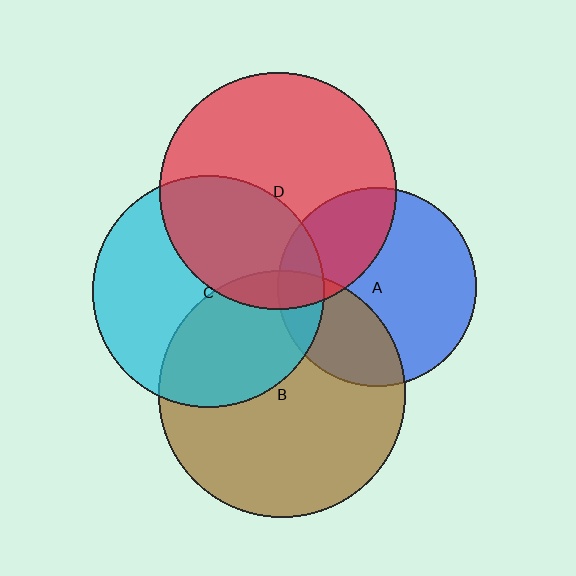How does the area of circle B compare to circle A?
Approximately 1.5 times.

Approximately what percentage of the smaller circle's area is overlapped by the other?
Approximately 35%.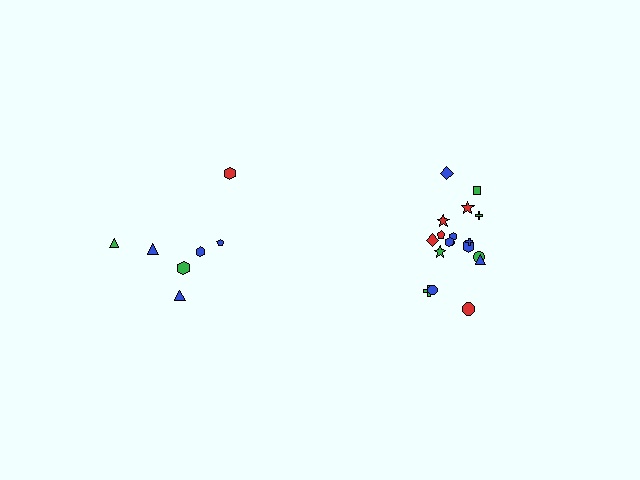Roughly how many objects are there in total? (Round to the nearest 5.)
Roughly 25 objects in total.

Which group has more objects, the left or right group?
The right group.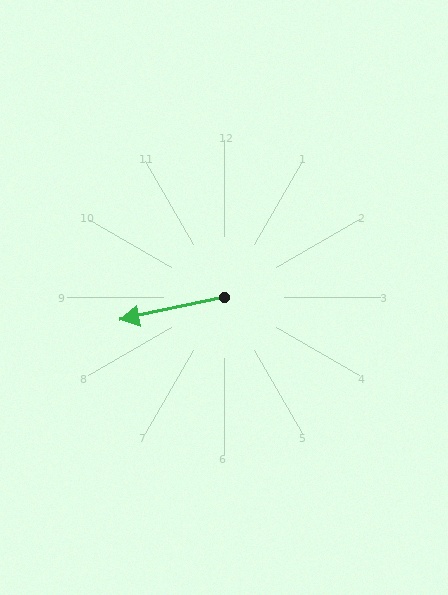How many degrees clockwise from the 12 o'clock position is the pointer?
Approximately 258 degrees.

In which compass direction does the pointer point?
West.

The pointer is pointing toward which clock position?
Roughly 9 o'clock.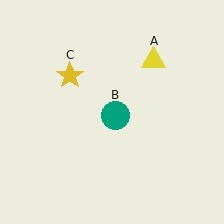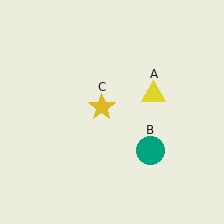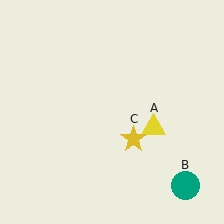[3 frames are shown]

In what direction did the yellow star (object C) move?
The yellow star (object C) moved down and to the right.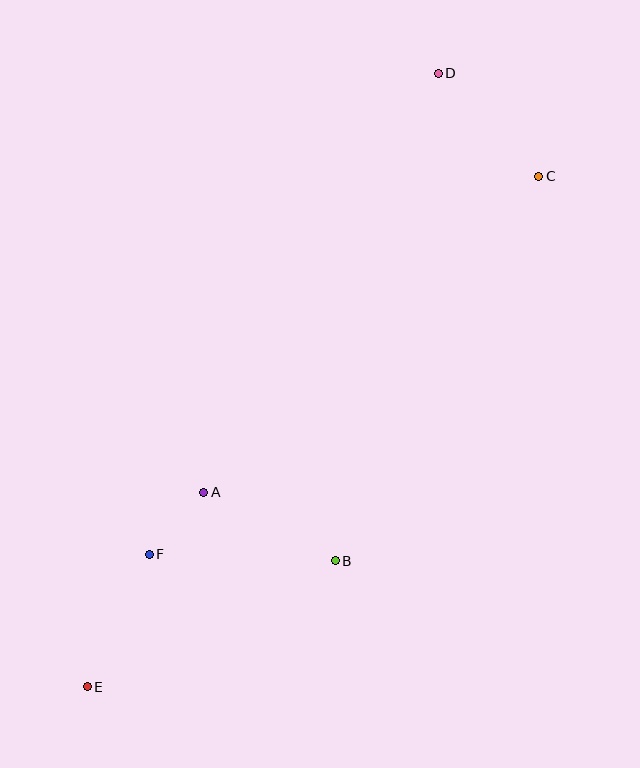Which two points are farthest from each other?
Points D and E are farthest from each other.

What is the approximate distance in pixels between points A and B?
The distance between A and B is approximately 148 pixels.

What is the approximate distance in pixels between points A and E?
The distance between A and E is approximately 227 pixels.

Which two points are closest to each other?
Points A and F are closest to each other.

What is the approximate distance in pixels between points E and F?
The distance between E and F is approximately 147 pixels.